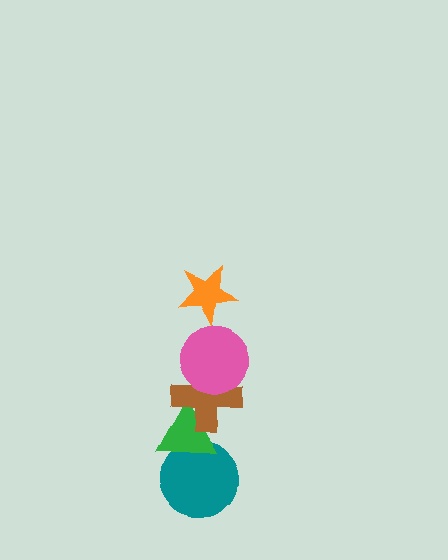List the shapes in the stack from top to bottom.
From top to bottom: the orange star, the pink circle, the brown cross, the green triangle, the teal circle.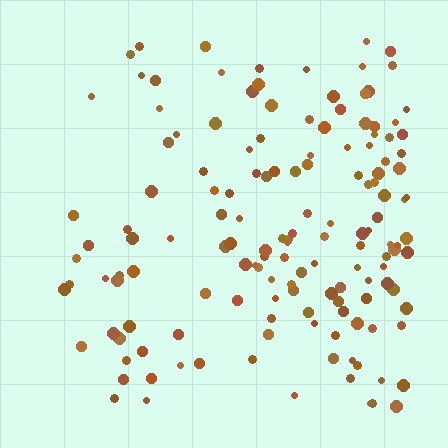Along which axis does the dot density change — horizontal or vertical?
Horizontal.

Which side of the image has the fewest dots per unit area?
The left.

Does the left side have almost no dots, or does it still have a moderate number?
Still a moderate number, just noticeably fewer than the right.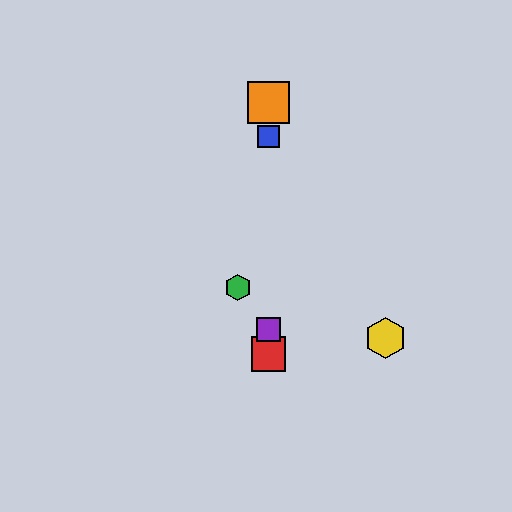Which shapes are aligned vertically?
The red square, the blue square, the purple square, the orange square are aligned vertically.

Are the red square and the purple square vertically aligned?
Yes, both are at x≈268.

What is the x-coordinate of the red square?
The red square is at x≈268.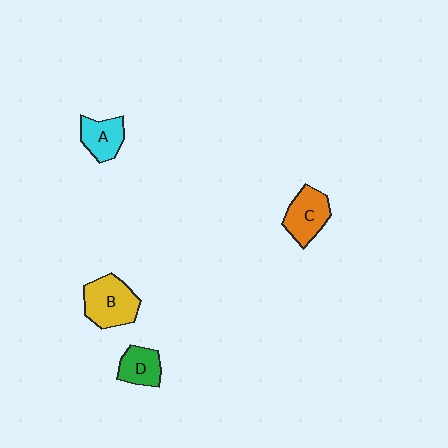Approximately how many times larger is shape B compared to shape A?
Approximately 1.5 times.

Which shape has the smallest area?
Shape D (green).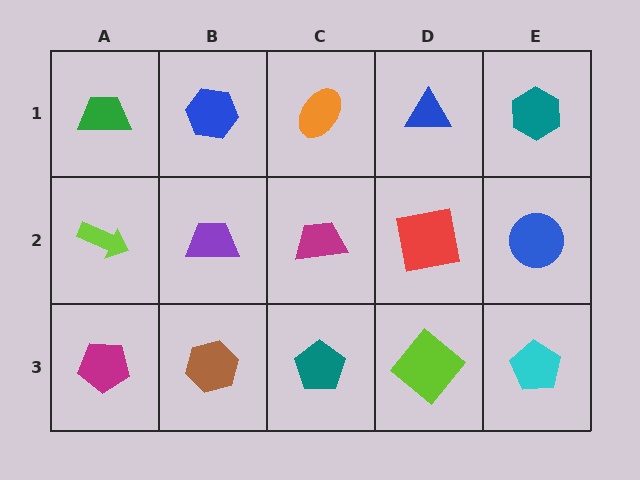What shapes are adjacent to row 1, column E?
A blue circle (row 2, column E), a blue triangle (row 1, column D).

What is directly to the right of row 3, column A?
A brown hexagon.